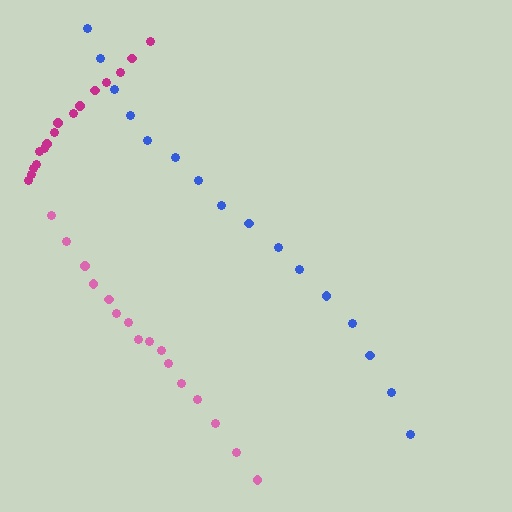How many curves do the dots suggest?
There are 3 distinct paths.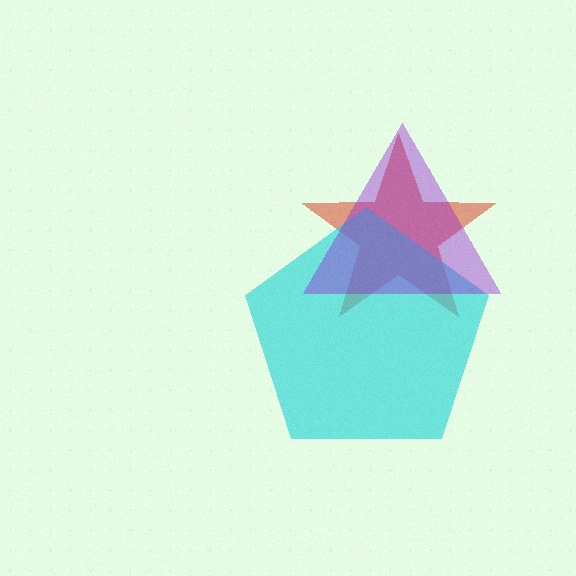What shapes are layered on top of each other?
The layered shapes are: a red star, a cyan pentagon, a purple triangle.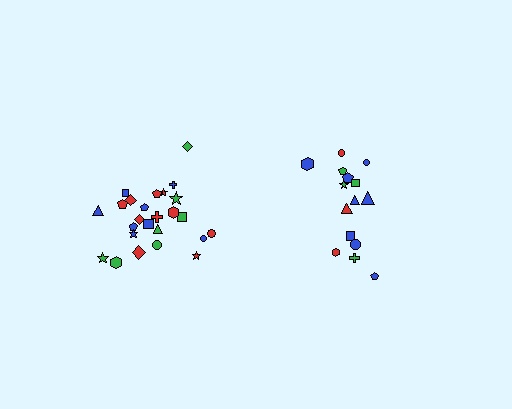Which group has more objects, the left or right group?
The left group.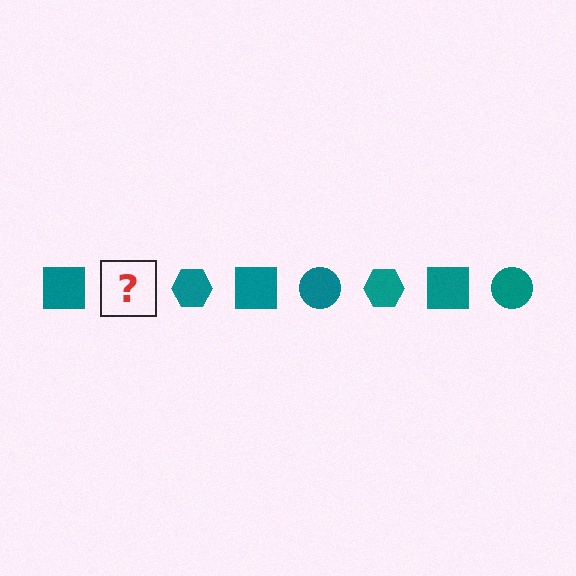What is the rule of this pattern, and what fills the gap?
The rule is that the pattern cycles through square, circle, hexagon shapes in teal. The gap should be filled with a teal circle.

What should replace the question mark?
The question mark should be replaced with a teal circle.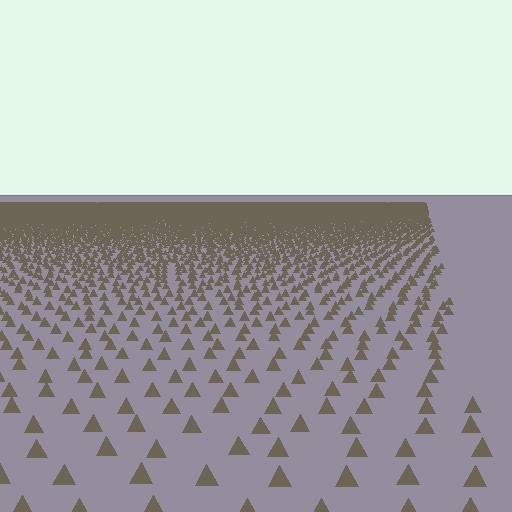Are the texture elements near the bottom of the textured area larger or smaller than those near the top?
Larger. Near the bottom, elements are closer to the viewer and appear at a bigger on-screen size.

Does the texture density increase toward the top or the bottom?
Density increases toward the top.